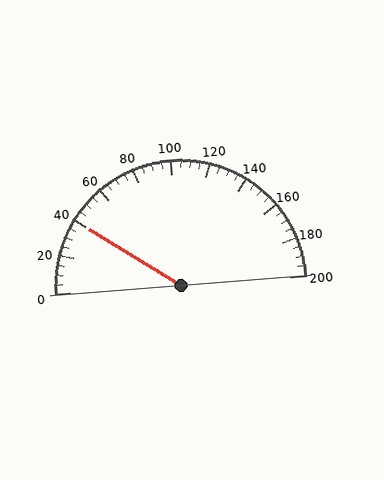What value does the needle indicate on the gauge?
The needle indicates approximately 40.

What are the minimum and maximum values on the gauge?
The gauge ranges from 0 to 200.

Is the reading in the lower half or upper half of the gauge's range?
The reading is in the lower half of the range (0 to 200).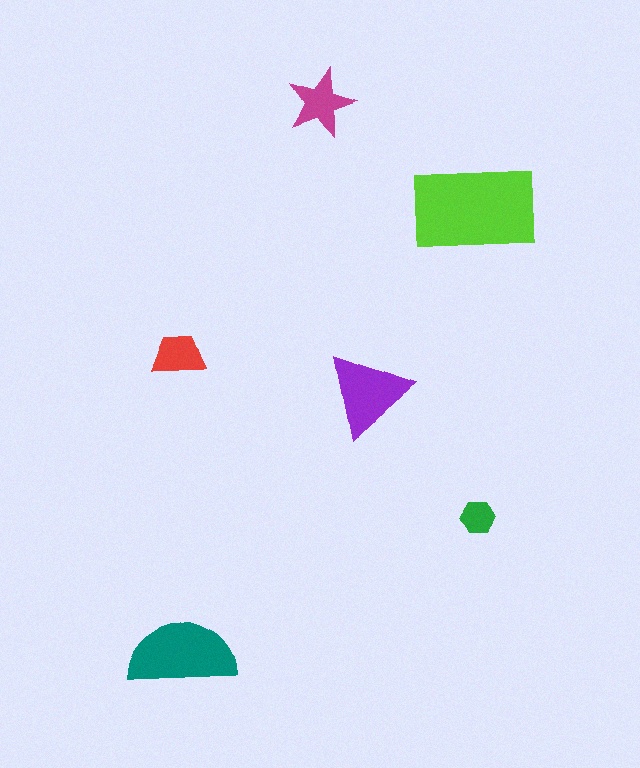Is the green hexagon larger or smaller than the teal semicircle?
Smaller.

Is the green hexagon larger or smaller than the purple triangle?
Smaller.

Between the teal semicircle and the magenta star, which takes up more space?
The teal semicircle.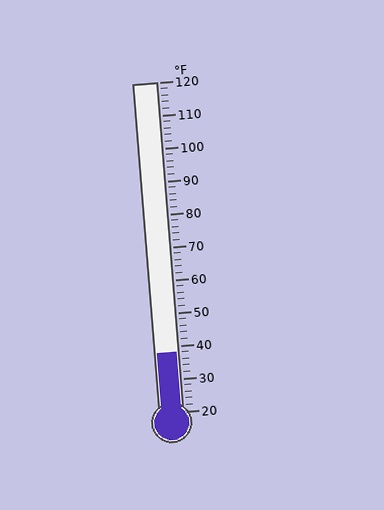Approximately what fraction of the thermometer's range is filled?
The thermometer is filled to approximately 20% of its range.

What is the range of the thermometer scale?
The thermometer scale ranges from 20°F to 120°F.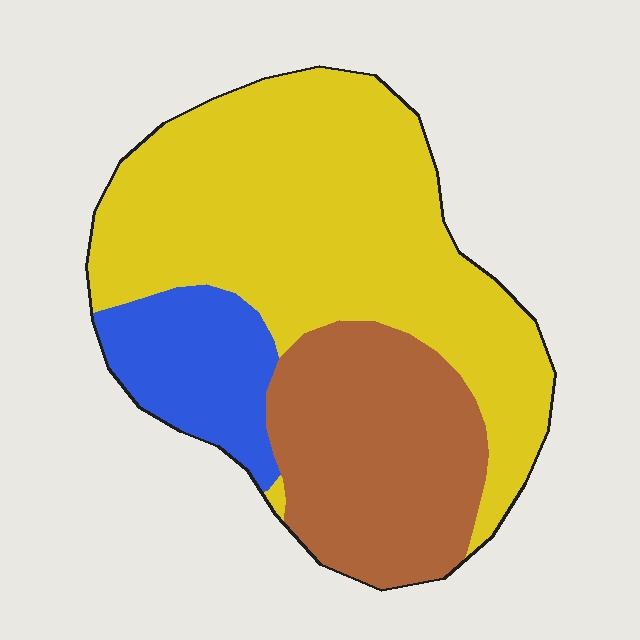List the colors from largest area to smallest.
From largest to smallest: yellow, brown, blue.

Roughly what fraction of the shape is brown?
Brown covers 29% of the shape.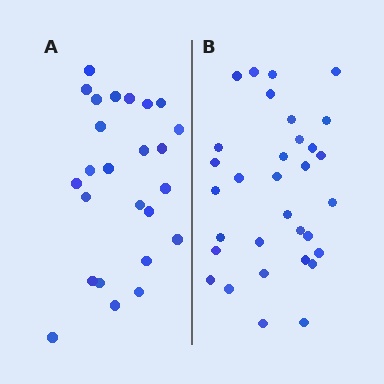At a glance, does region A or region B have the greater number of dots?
Region B (the right region) has more dots.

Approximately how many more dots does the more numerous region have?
Region B has roughly 8 or so more dots than region A.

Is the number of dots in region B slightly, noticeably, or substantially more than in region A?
Region B has noticeably more, but not dramatically so. The ratio is roughly 1.3 to 1.